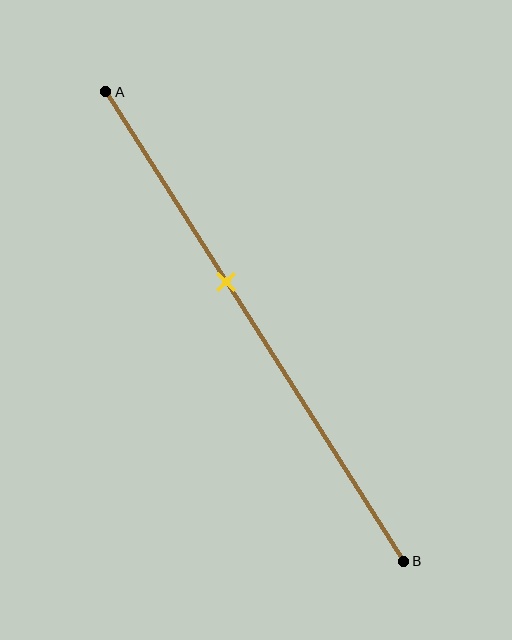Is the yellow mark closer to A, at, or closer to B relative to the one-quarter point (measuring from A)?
The yellow mark is closer to point B than the one-quarter point of segment AB.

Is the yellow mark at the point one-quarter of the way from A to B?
No, the mark is at about 40% from A, not at the 25% one-quarter point.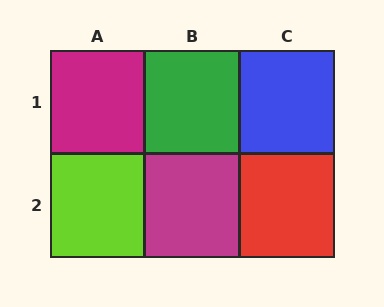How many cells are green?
1 cell is green.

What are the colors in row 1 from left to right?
Magenta, green, blue.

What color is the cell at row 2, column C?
Red.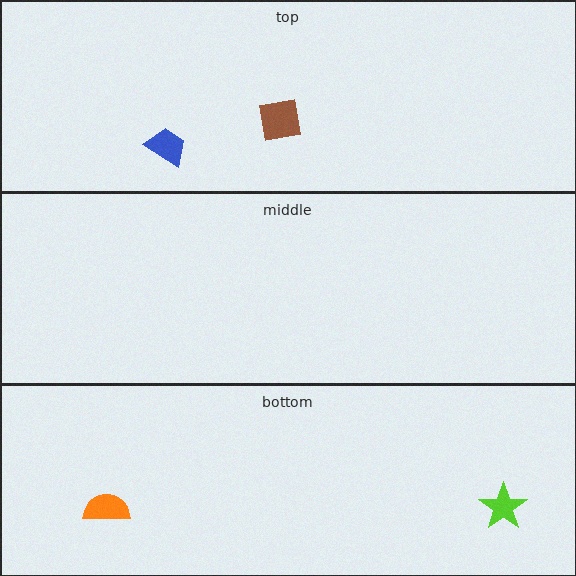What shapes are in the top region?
The blue trapezoid, the brown square.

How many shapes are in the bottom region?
2.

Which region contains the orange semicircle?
The bottom region.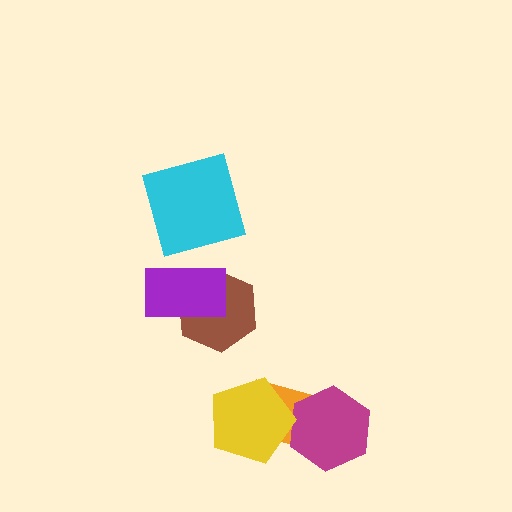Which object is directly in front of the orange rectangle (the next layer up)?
The magenta hexagon is directly in front of the orange rectangle.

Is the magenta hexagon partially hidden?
Yes, it is partially covered by another shape.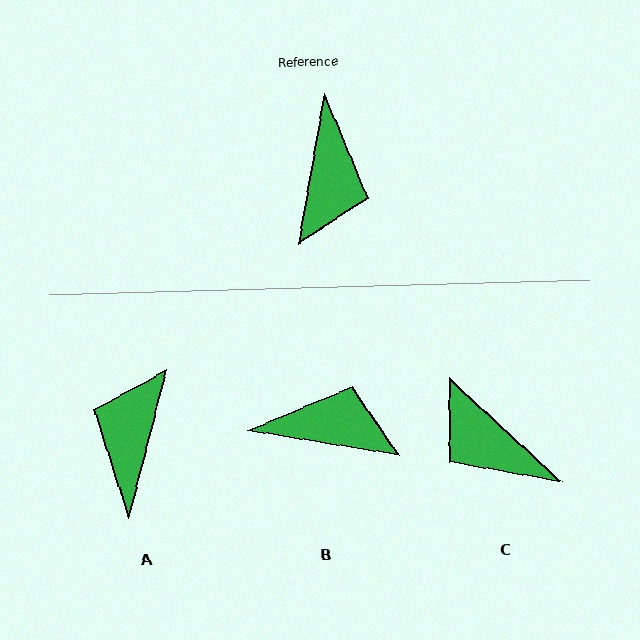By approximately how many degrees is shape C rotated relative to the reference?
Approximately 123 degrees clockwise.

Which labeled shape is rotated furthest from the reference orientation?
A, about 176 degrees away.